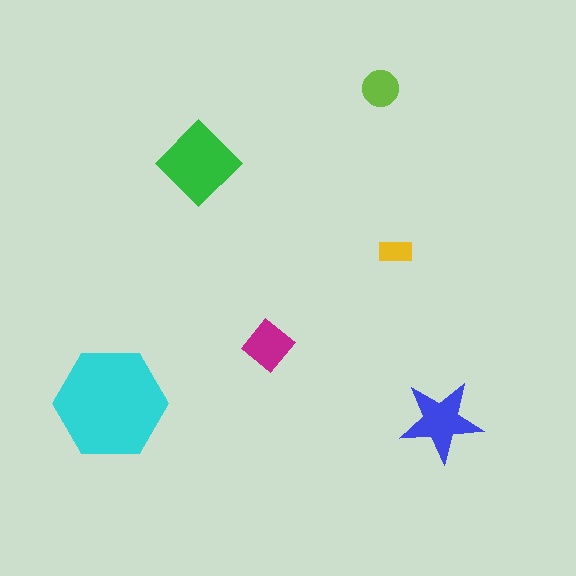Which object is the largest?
The cyan hexagon.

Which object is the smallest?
The yellow rectangle.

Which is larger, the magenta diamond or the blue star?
The blue star.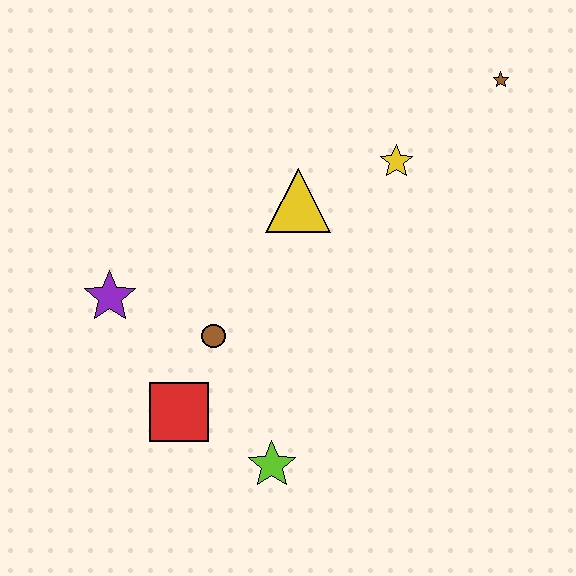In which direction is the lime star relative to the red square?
The lime star is to the right of the red square.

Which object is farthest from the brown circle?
The brown star is farthest from the brown circle.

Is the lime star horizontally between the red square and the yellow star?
Yes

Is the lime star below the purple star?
Yes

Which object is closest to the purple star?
The brown circle is closest to the purple star.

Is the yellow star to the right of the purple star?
Yes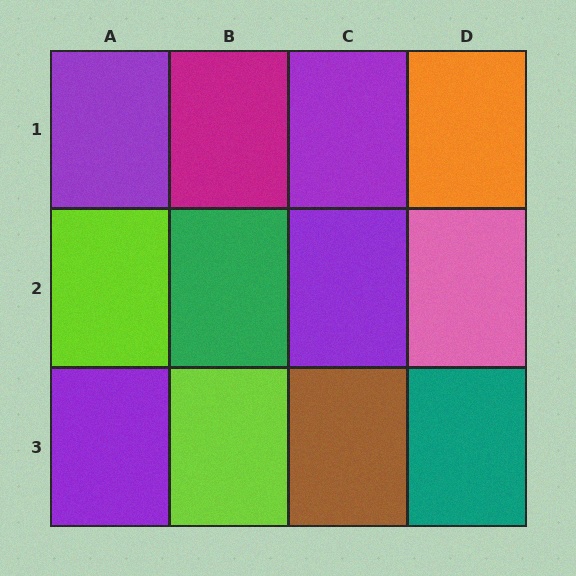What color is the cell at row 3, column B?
Lime.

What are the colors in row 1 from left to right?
Purple, magenta, purple, orange.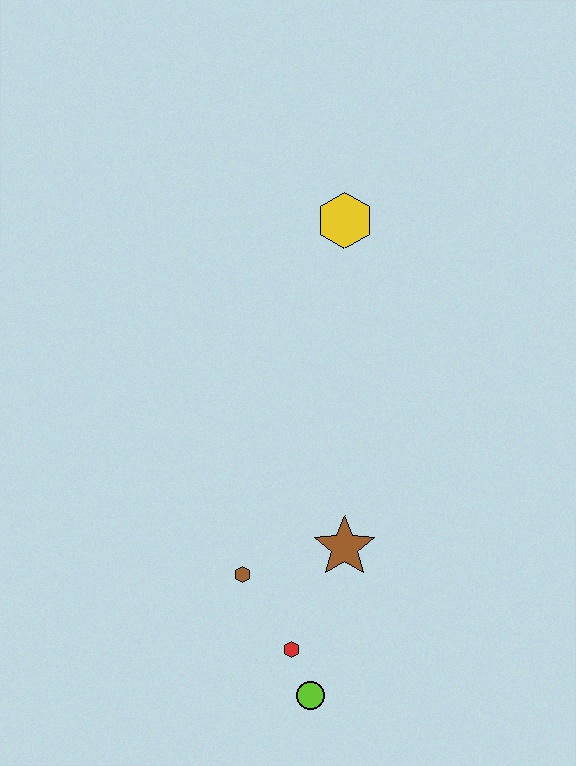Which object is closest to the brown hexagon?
The red hexagon is closest to the brown hexagon.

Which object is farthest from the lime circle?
The yellow hexagon is farthest from the lime circle.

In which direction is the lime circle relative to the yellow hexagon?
The lime circle is below the yellow hexagon.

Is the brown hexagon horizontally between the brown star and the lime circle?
No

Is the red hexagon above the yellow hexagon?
No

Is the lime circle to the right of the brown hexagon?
Yes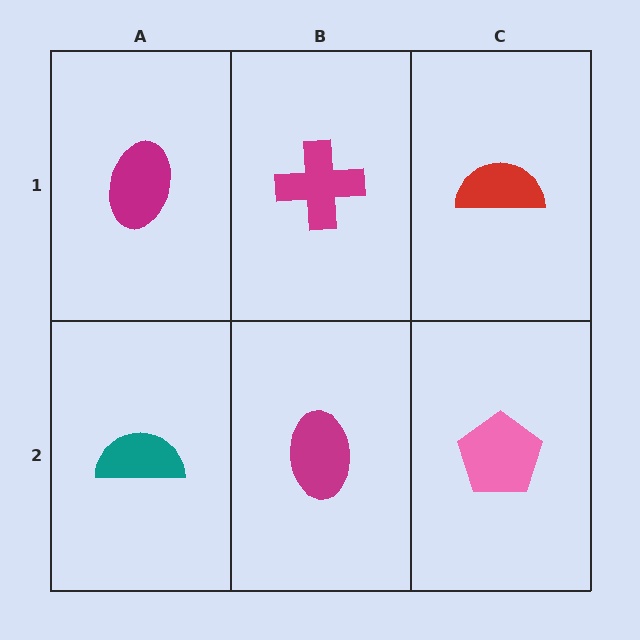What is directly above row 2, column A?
A magenta ellipse.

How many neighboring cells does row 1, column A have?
2.